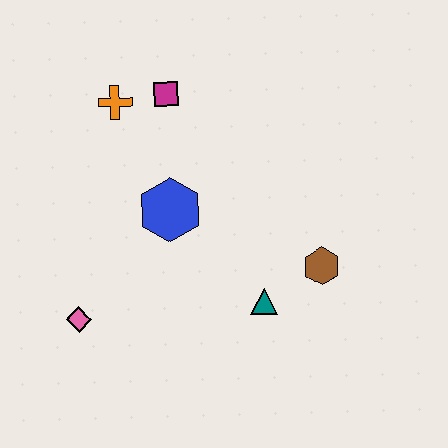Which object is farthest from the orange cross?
The brown hexagon is farthest from the orange cross.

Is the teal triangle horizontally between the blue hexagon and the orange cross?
No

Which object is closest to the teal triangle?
The brown hexagon is closest to the teal triangle.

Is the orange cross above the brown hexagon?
Yes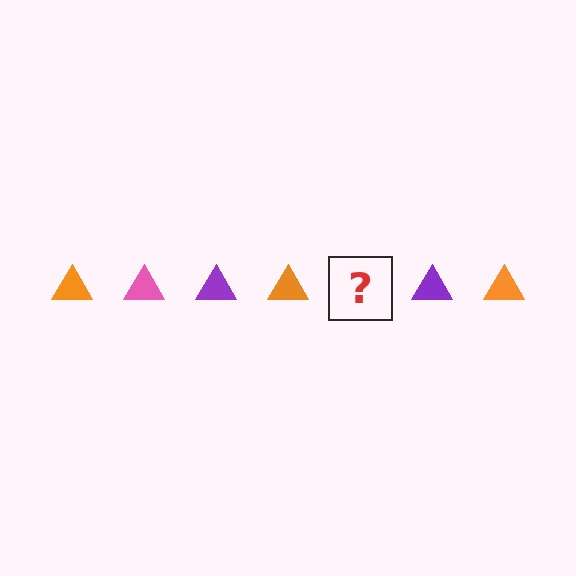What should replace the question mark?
The question mark should be replaced with a pink triangle.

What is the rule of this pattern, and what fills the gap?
The rule is that the pattern cycles through orange, pink, purple triangles. The gap should be filled with a pink triangle.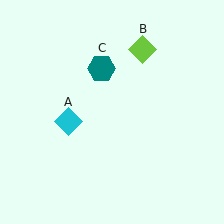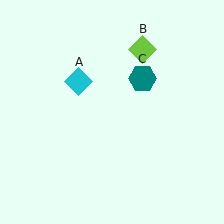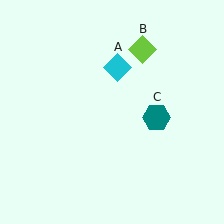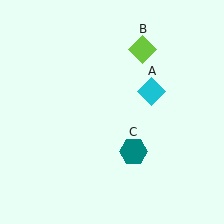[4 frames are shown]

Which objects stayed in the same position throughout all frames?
Lime diamond (object B) remained stationary.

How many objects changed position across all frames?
2 objects changed position: cyan diamond (object A), teal hexagon (object C).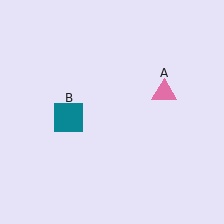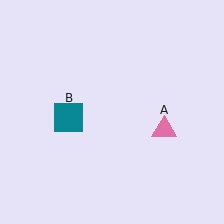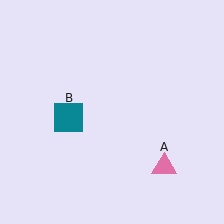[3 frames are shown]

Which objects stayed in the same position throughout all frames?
Teal square (object B) remained stationary.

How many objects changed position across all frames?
1 object changed position: pink triangle (object A).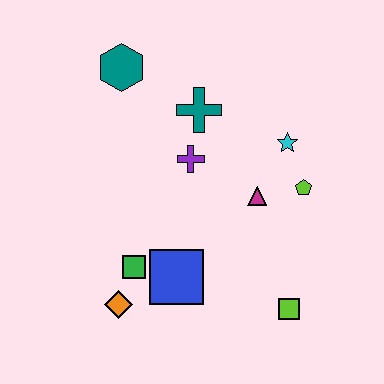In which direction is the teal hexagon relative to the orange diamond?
The teal hexagon is above the orange diamond.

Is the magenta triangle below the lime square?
No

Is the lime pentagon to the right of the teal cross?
Yes